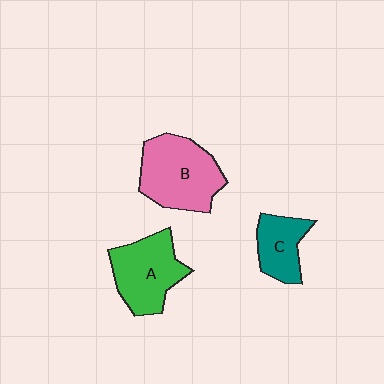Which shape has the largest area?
Shape B (pink).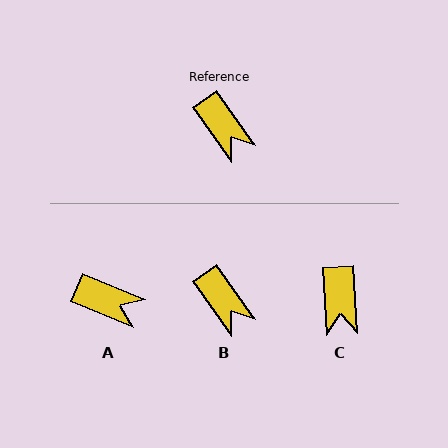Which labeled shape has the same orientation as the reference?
B.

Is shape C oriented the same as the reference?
No, it is off by about 32 degrees.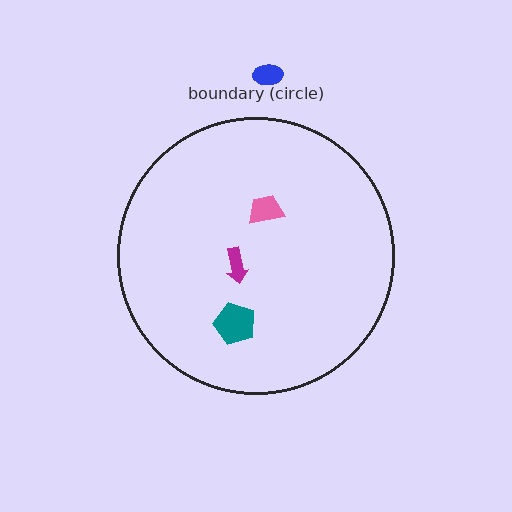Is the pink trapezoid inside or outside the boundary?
Inside.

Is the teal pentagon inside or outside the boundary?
Inside.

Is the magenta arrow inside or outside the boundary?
Inside.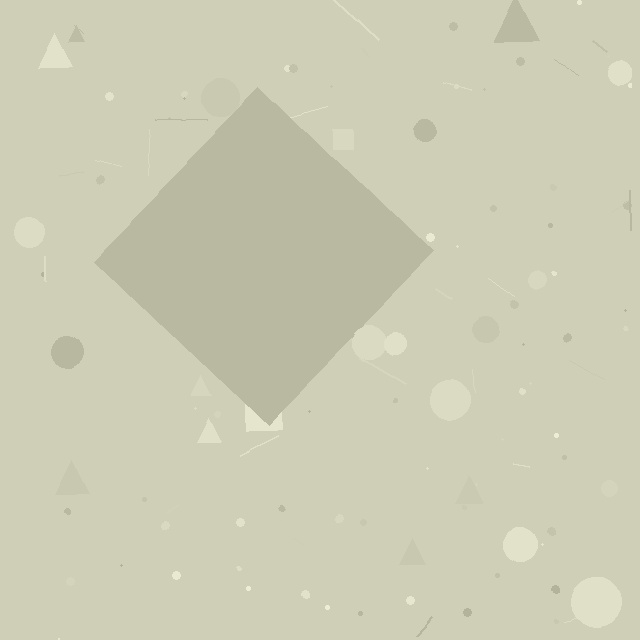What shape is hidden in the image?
A diamond is hidden in the image.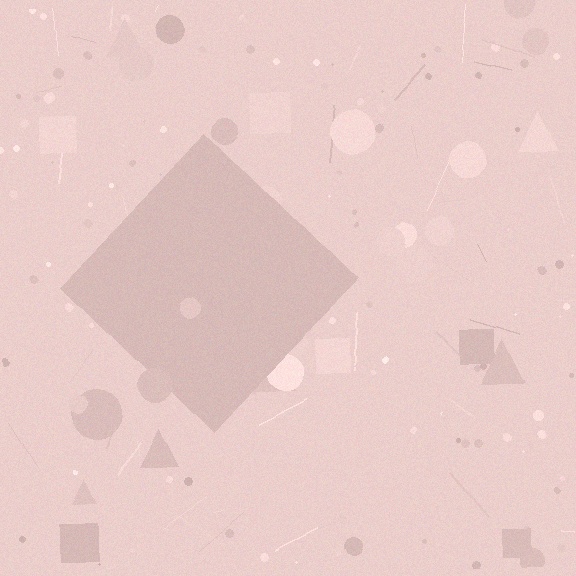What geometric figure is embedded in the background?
A diamond is embedded in the background.